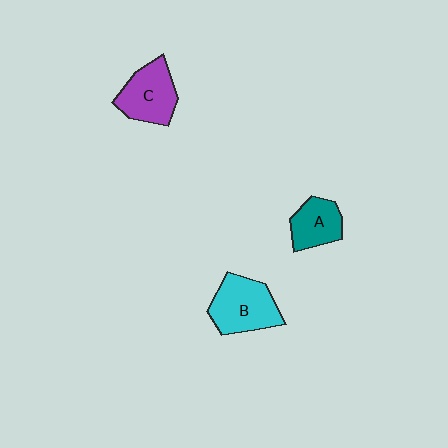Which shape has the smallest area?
Shape A (teal).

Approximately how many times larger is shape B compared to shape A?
Approximately 1.5 times.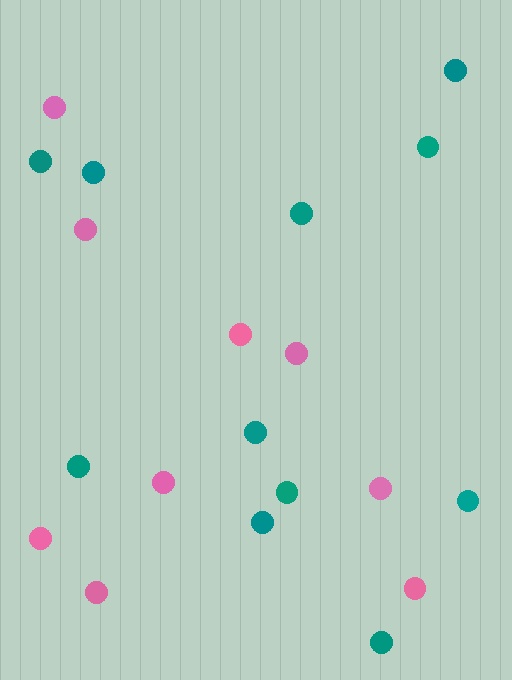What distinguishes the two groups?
There are 2 groups: one group of teal circles (11) and one group of pink circles (9).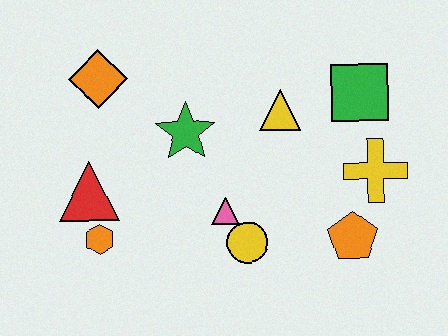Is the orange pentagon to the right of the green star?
Yes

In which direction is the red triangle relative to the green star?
The red triangle is to the left of the green star.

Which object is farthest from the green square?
The orange hexagon is farthest from the green square.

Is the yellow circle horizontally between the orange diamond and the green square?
Yes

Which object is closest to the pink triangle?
The yellow circle is closest to the pink triangle.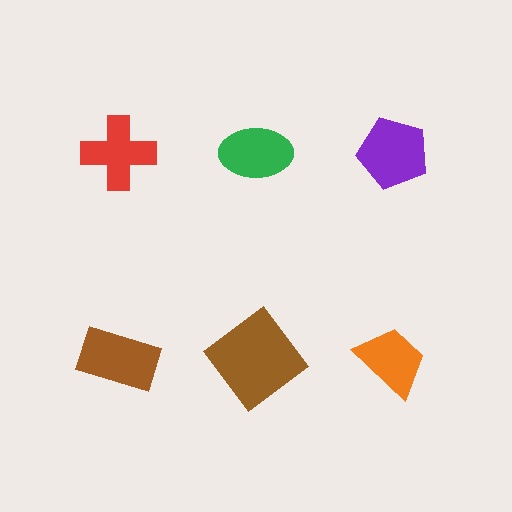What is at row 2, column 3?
An orange trapezoid.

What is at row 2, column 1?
A brown rectangle.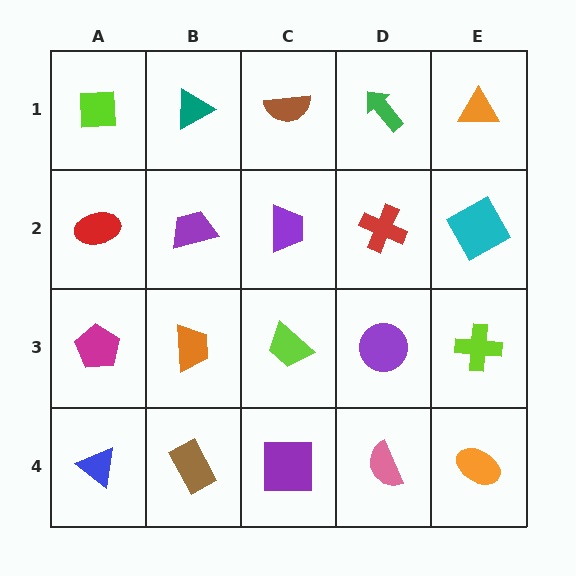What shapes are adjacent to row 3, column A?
A red ellipse (row 2, column A), a blue triangle (row 4, column A), an orange trapezoid (row 3, column B).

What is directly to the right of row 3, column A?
An orange trapezoid.